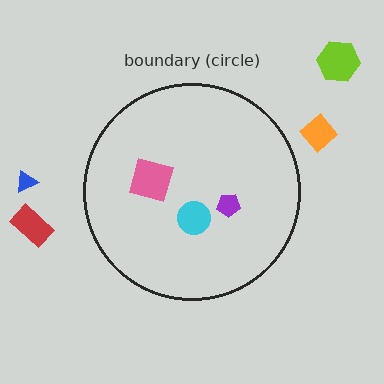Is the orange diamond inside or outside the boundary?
Outside.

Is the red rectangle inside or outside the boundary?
Outside.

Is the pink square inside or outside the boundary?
Inside.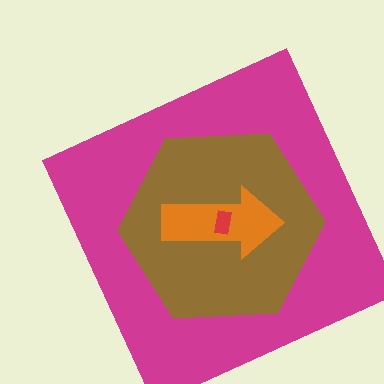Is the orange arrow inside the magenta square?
Yes.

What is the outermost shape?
The magenta square.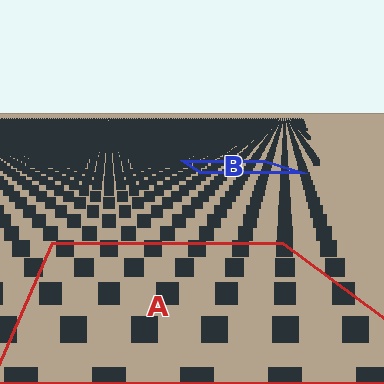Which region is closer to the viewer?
Region A is closer. The texture elements there are larger and more spread out.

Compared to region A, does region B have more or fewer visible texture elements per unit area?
Region B has more texture elements per unit area — they are packed more densely because it is farther away.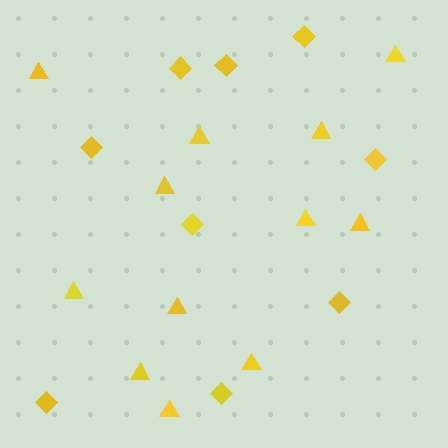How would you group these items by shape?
There are 2 groups: one group of triangles (12) and one group of diamonds (9).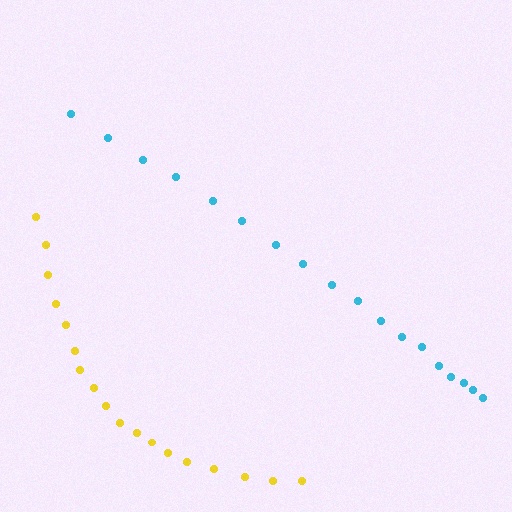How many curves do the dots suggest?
There are 2 distinct paths.